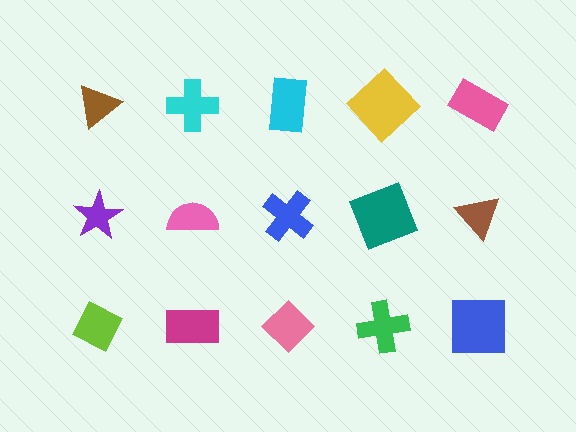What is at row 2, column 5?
A brown triangle.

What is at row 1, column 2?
A cyan cross.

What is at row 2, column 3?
A blue cross.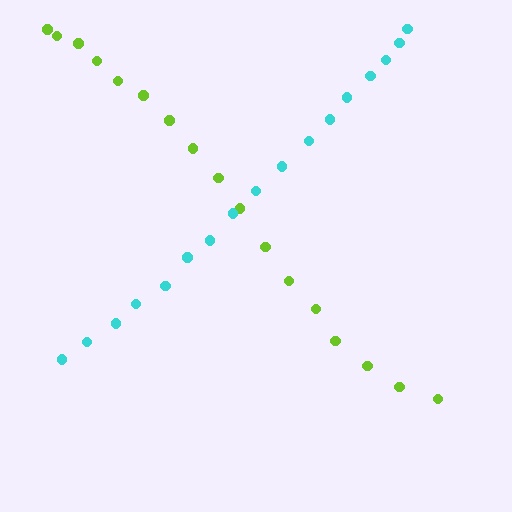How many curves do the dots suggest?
There are 2 distinct paths.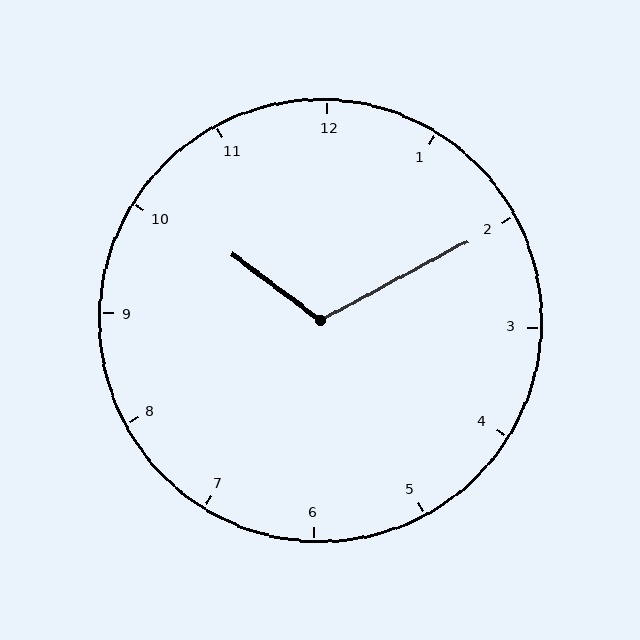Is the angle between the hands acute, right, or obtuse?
It is obtuse.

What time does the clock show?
10:10.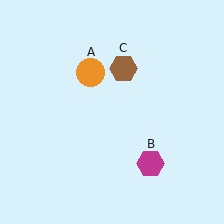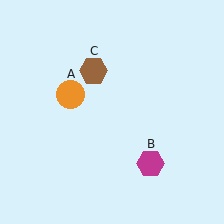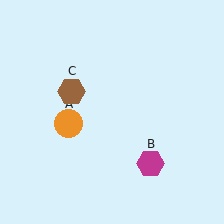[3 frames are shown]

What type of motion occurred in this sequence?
The orange circle (object A), brown hexagon (object C) rotated counterclockwise around the center of the scene.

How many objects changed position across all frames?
2 objects changed position: orange circle (object A), brown hexagon (object C).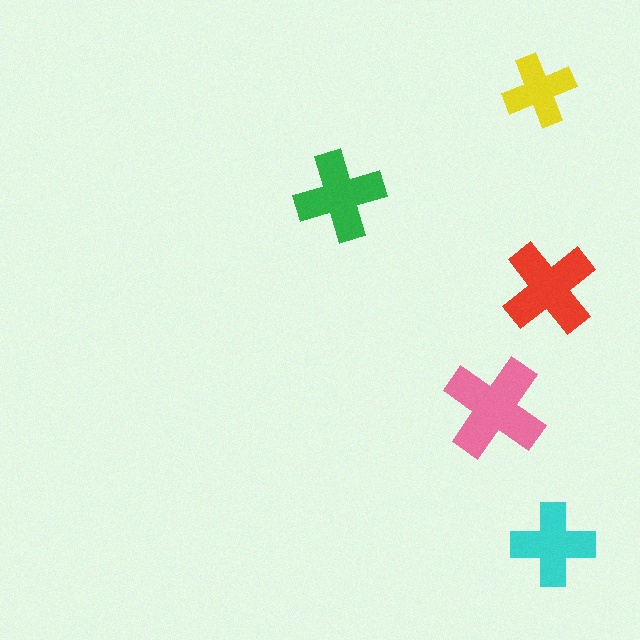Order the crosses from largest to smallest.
the pink one, the red one, the green one, the cyan one, the yellow one.